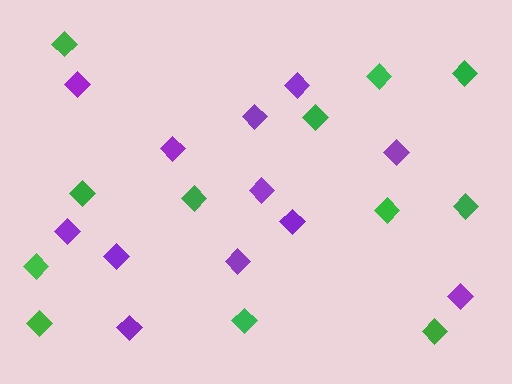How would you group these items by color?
There are 2 groups: one group of green diamonds (12) and one group of purple diamonds (12).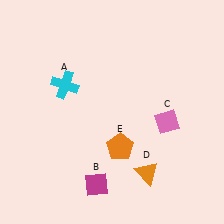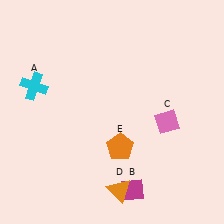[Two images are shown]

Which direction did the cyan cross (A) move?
The cyan cross (A) moved left.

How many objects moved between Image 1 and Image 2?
3 objects moved between the two images.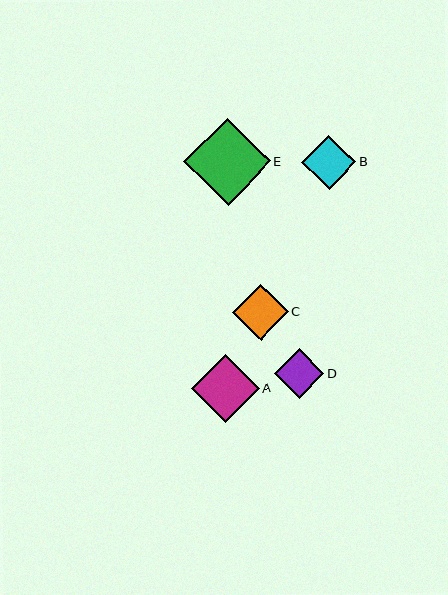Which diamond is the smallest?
Diamond D is the smallest with a size of approximately 50 pixels.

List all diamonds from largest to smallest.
From largest to smallest: E, A, C, B, D.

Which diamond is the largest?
Diamond E is the largest with a size of approximately 87 pixels.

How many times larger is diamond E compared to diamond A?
Diamond E is approximately 1.3 times the size of diamond A.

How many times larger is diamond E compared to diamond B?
Diamond E is approximately 1.6 times the size of diamond B.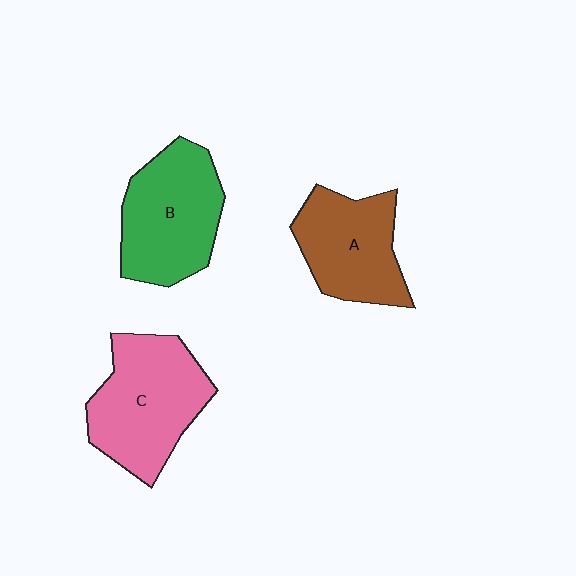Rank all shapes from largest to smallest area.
From largest to smallest: C (pink), B (green), A (brown).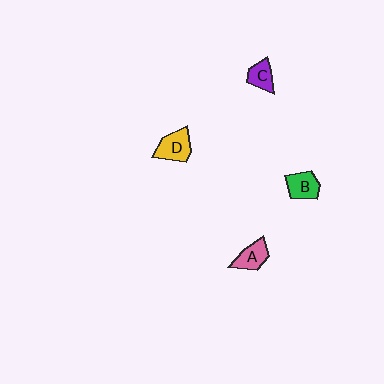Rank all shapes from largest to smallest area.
From largest to smallest: D (yellow), B (green), A (pink), C (purple).